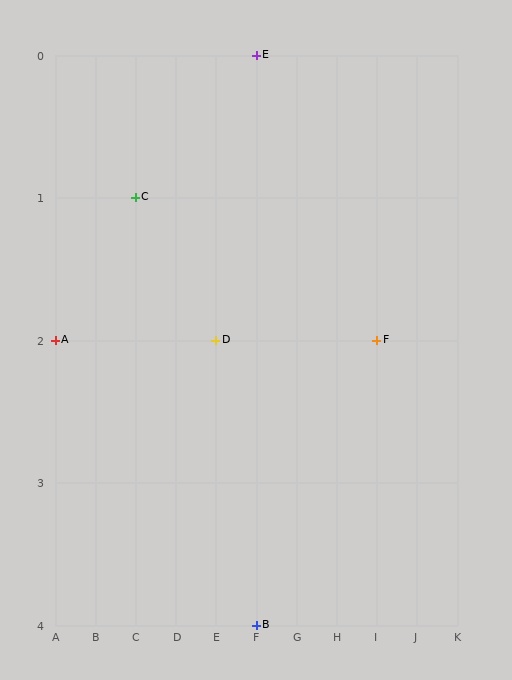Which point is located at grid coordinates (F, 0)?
Point E is at (F, 0).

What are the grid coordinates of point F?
Point F is at grid coordinates (I, 2).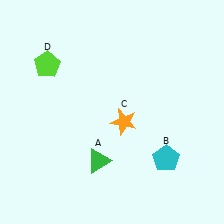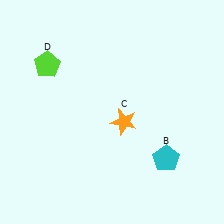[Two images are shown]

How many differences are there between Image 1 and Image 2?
There is 1 difference between the two images.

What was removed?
The green triangle (A) was removed in Image 2.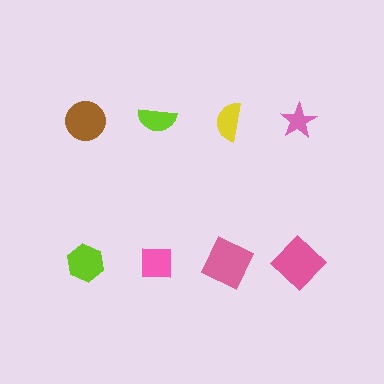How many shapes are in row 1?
4 shapes.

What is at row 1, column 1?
A brown circle.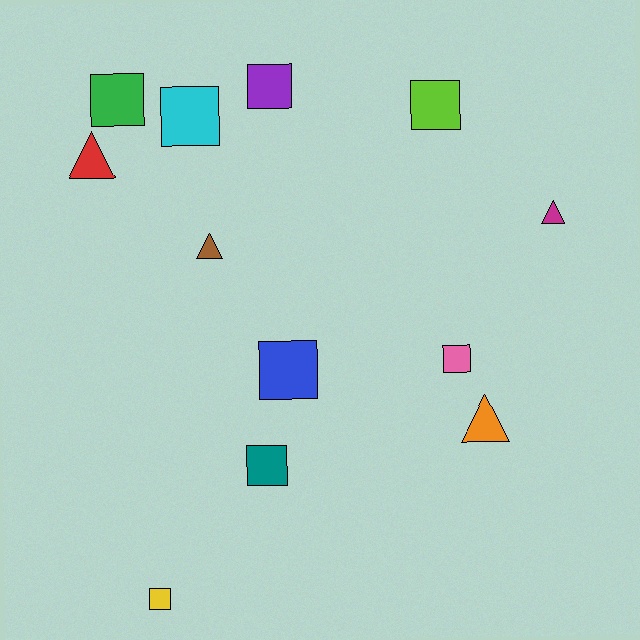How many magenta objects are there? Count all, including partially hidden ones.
There is 1 magenta object.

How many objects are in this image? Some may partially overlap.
There are 12 objects.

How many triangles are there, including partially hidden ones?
There are 4 triangles.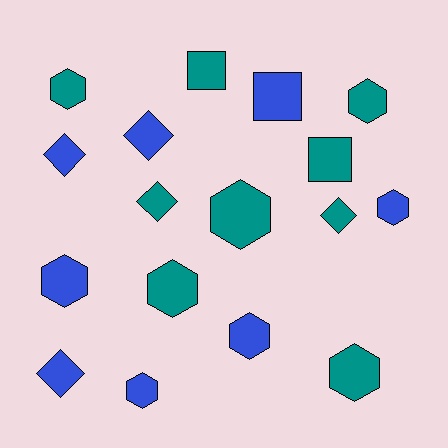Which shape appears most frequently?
Hexagon, with 9 objects.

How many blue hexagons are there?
There are 4 blue hexagons.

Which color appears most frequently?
Teal, with 9 objects.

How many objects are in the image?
There are 17 objects.